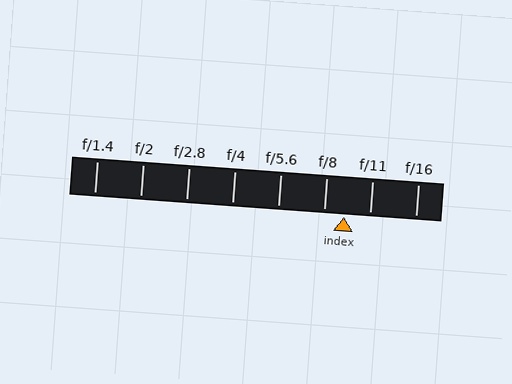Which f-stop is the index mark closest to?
The index mark is closest to f/8.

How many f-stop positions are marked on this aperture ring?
There are 8 f-stop positions marked.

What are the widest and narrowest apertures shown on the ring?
The widest aperture shown is f/1.4 and the narrowest is f/16.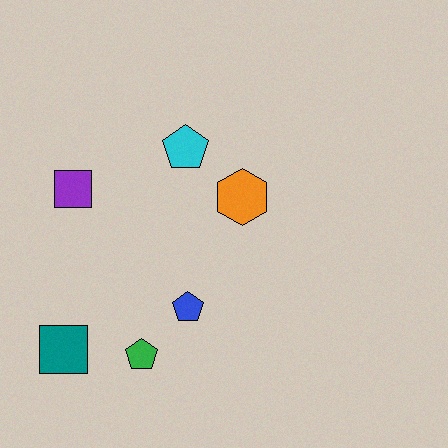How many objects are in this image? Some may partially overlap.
There are 6 objects.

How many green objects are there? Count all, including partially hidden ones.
There is 1 green object.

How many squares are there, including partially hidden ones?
There are 2 squares.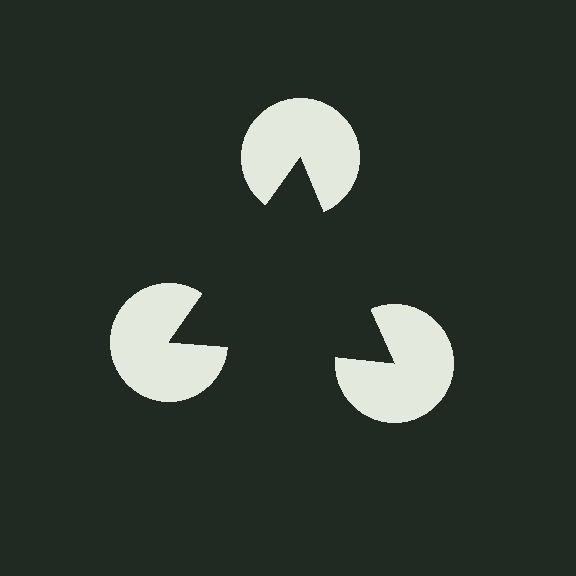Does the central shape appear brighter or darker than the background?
It typically appears slightly darker than the background, even though no actual brightness change is drawn.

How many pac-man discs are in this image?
There are 3 — one at each vertex of the illusory triangle.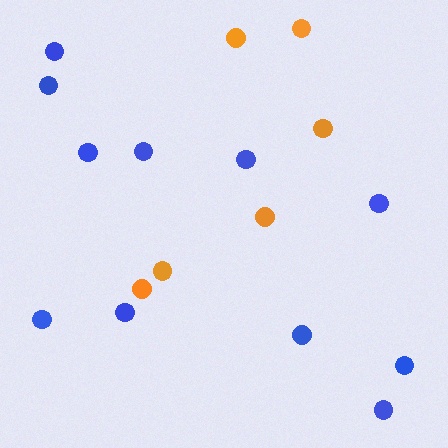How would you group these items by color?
There are 2 groups: one group of orange circles (6) and one group of blue circles (11).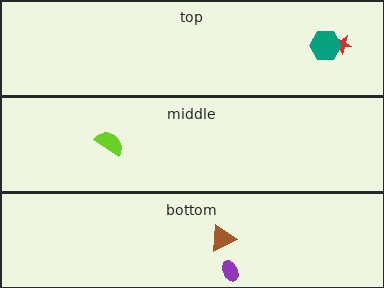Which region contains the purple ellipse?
The bottom region.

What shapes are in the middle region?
The lime semicircle.